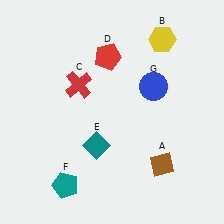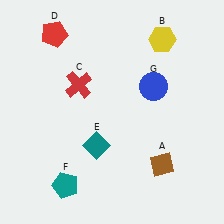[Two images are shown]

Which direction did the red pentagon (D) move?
The red pentagon (D) moved left.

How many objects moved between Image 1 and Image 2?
1 object moved between the two images.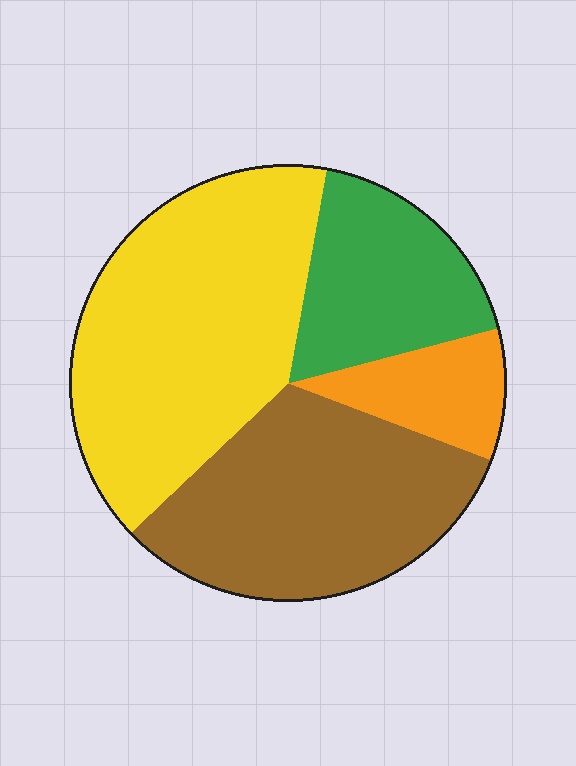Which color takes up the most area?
Yellow, at roughly 40%.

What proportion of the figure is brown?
Brown covers about 30% of the figure.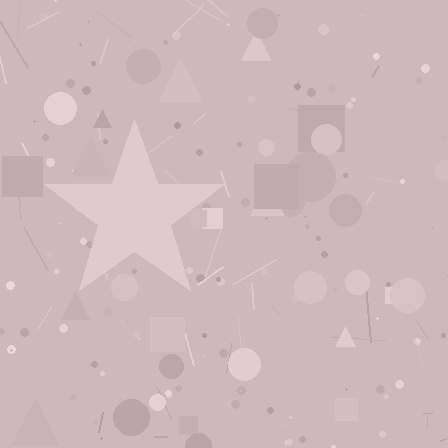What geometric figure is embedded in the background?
A star is embedded in the background.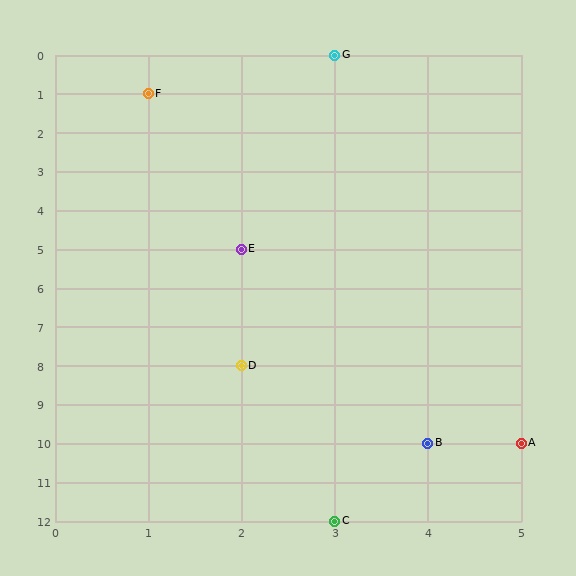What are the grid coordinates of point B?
Point B is at grid coordinates (4, 10).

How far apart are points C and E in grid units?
Points C and E are 1 column and 7 rows apart (about 7.1 grid units diagonally).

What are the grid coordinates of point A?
Point A is at grid coordinates (5, 10).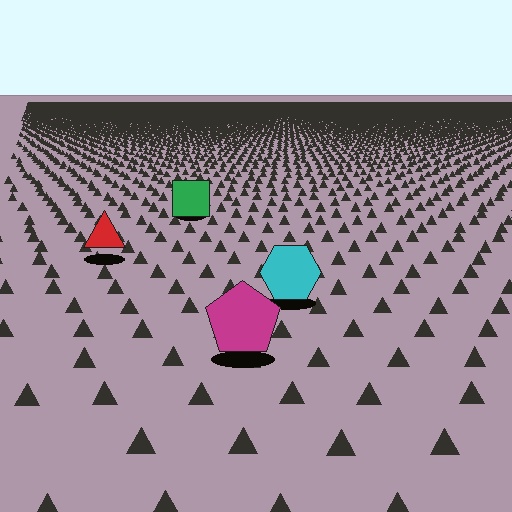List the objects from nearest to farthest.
From nearest to farthest: the magenta pentagon, the cyan hexagon, the red triangle, the green square.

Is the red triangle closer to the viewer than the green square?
Yes. The red triangle is closer — you can tell from the texture gradient: the ground texture is coarser near it.